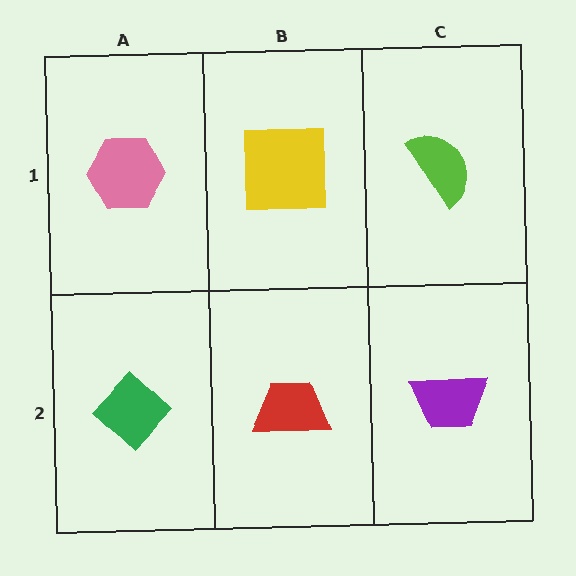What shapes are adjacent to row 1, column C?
A purple trapezoid (row 2, column C), a yellow square (row 1, column B).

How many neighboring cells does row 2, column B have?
3.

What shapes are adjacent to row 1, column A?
A green diamond (row 2, column A), a yellow square (row 1, column B).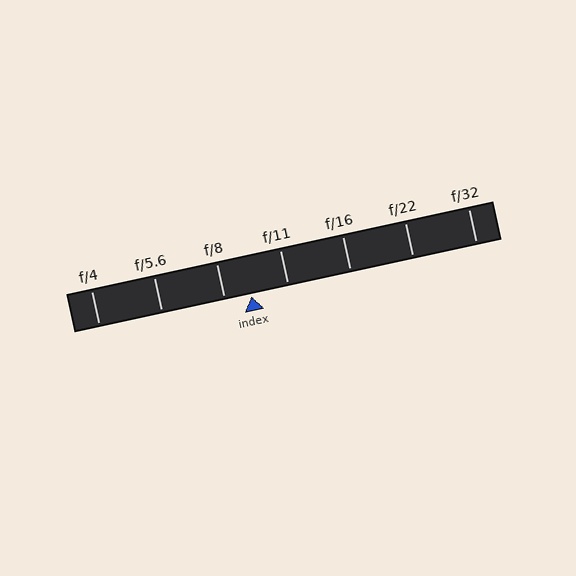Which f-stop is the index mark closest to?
The index mark is closest to f/8.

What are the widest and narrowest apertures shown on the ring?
The widest aperture shown is f/4 and the narrowest is f/32.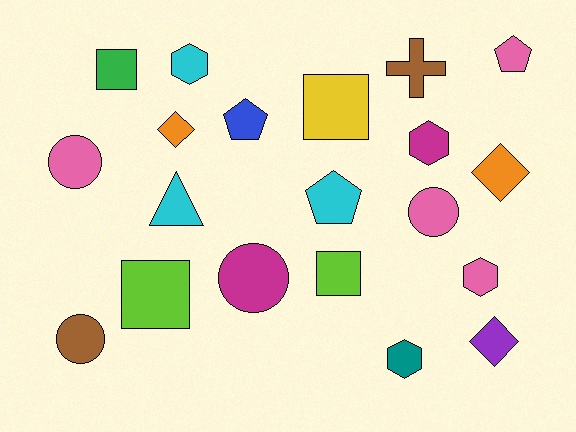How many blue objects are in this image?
There is 1 blue object.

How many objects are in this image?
There are 20 objects.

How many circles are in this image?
There are 4 circles.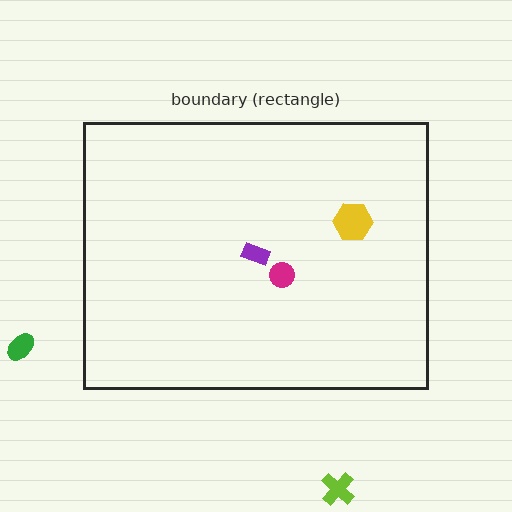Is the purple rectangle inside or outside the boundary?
Inside.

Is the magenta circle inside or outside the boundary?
Inside.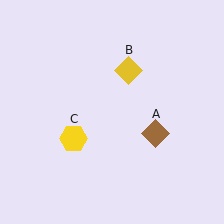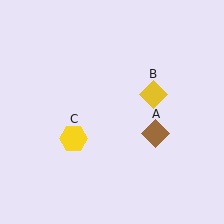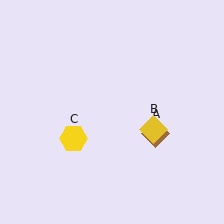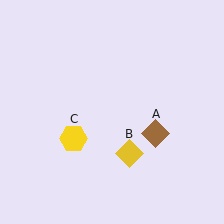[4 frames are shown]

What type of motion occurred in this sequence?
The yellow diamond (object B) rotated clockwise around the center of the scene.